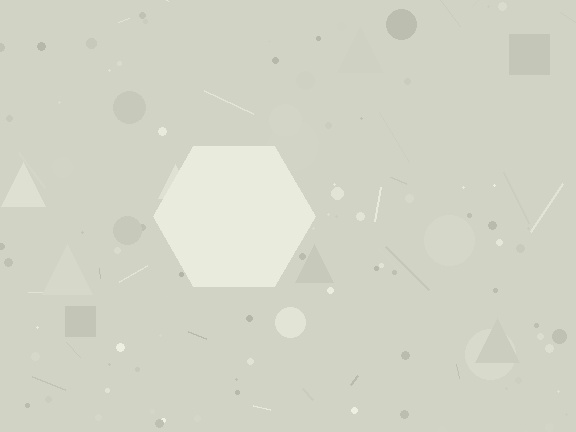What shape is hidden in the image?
A hexagon is hidden in the image.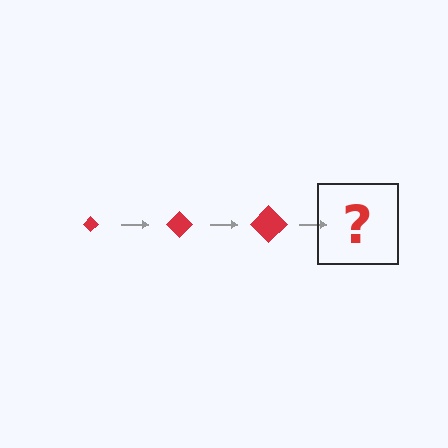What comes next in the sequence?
The next element should be a red diamond, larger than the previous one.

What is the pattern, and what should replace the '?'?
The pattern is that the diamond gets progressively larger each step. The '?' should be a red diamond, larger than the previous one.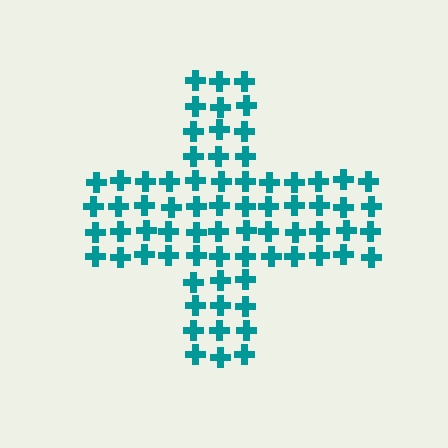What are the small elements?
The small elements are crosses.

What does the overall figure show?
The overall figure shows a cross.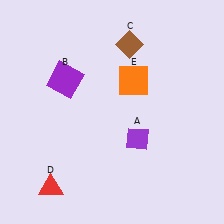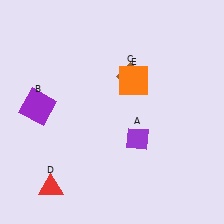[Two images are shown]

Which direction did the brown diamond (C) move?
The brown diamond (C) moved down.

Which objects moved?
The objects that moved are: the purple square (B), the brown diamond (C).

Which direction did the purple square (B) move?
The purple square (B) moved left.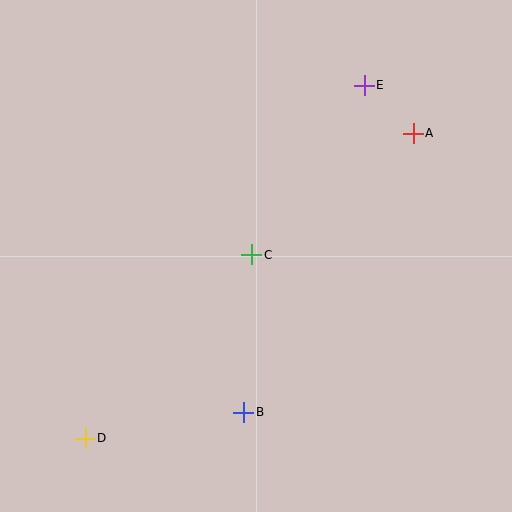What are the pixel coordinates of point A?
Point A is at (413, 133).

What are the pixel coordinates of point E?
Point E is at (364, 85).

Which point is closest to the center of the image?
Point C at (252, 255) is closest to the center.